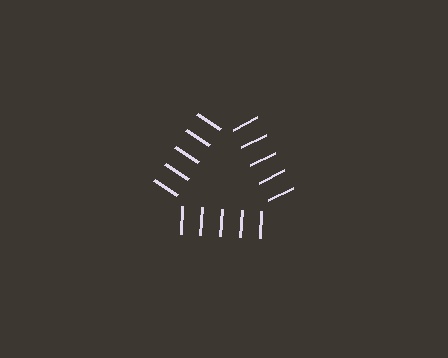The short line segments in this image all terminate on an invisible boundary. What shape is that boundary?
An illusory triangle — the line segments terminate on its edges but no continuous stroke is drawn.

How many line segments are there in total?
15 — 5 along each of the 3 edges.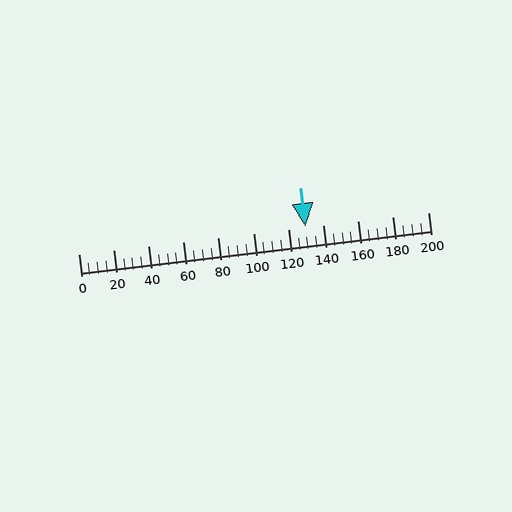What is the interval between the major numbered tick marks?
The major tick marks are spaced 20 units apart.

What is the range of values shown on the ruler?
The ruler shows values from 0 to 200.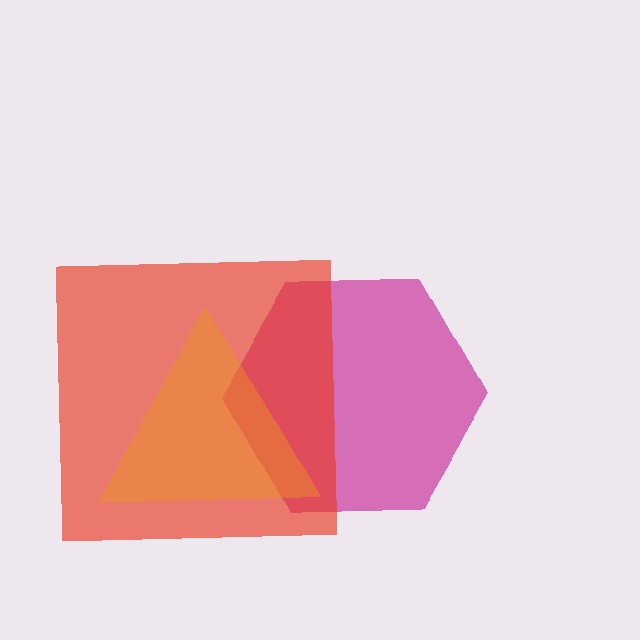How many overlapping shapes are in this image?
There are 3 overlapping shapes in the image.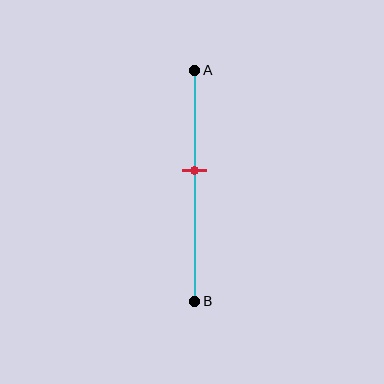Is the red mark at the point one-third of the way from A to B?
No, the mark is at about 45% from A, not at the 33% one-third point.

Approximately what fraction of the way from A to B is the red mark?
The red mark is approximately 45% of the way from A to B.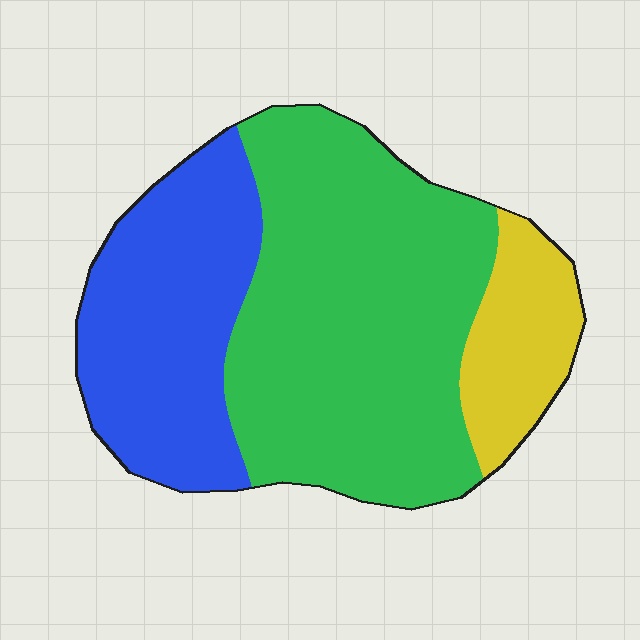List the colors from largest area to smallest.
From largest to smallest: green, blue, yellow.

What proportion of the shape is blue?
Blue takes up between a quarter and a half of the shape.